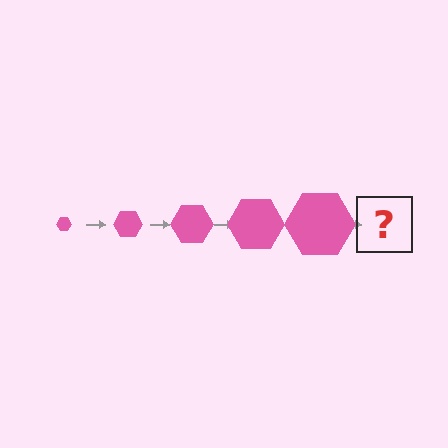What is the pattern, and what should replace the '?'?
The pattern is that the hexagon gets progressively larger each step. The '?' should be a pink hexagon, larger than the previous one.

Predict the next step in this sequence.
The next step is a pink hexagon, larger than the previous one.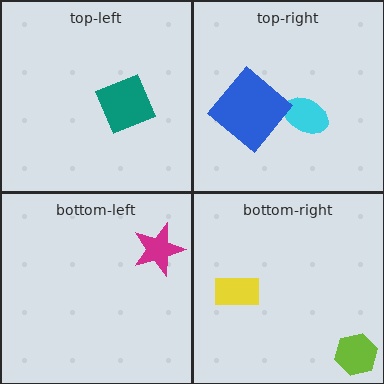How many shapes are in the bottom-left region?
1.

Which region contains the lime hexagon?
The bottom-right region.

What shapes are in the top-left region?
The teal diamond.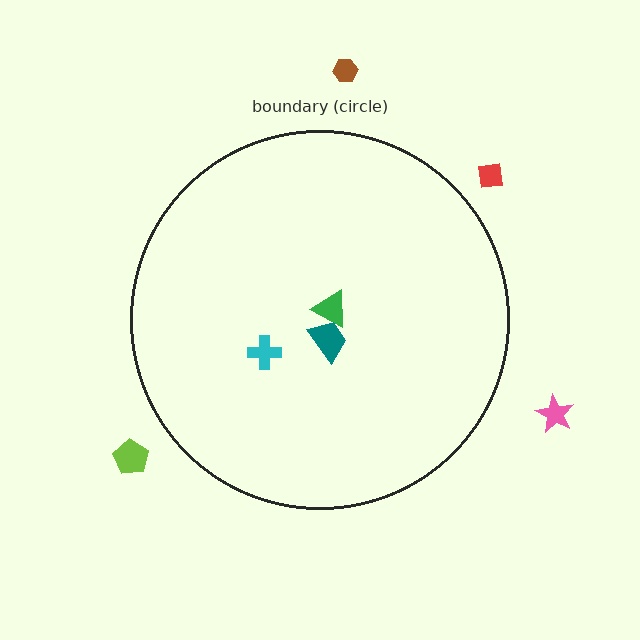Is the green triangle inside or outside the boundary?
Inside.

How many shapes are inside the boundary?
3 inside, 4 outside.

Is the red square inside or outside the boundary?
Outside.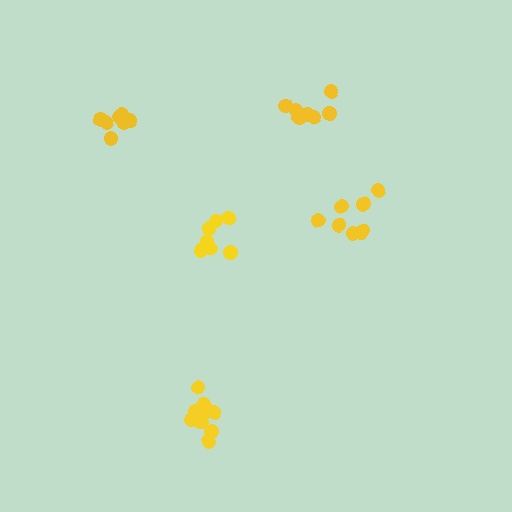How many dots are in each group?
Group 1: 7 dots, Group 2: 7 dots, Group 3: 7 dots, Group 4: 8 dots, Group 5: 10 dots (39 total).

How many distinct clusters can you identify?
There are 5 distinct clusters.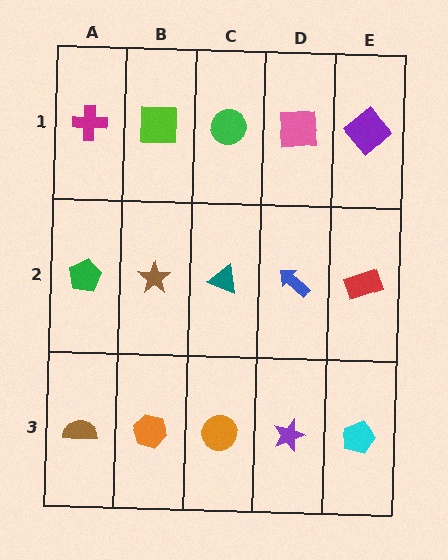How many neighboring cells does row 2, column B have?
4.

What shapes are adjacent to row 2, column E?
A purple diamond (row 1, column E), a cyan pentagon (row 3, column E), a blue arrow (row 2, column D).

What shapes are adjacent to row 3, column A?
A green pentagon (row 2, column A), an orange hexagon (row 3, column B).